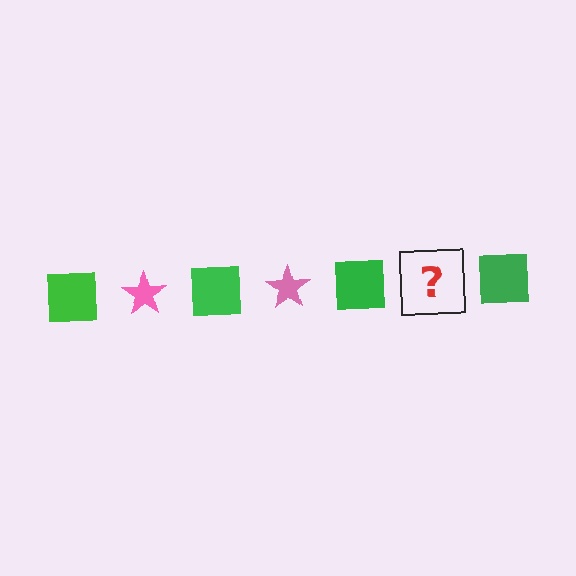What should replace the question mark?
The question mark should be replaced with a pink star.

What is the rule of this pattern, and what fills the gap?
The rule is that the pattern alternates between green square and pink star. The gap should be filled with a pink star.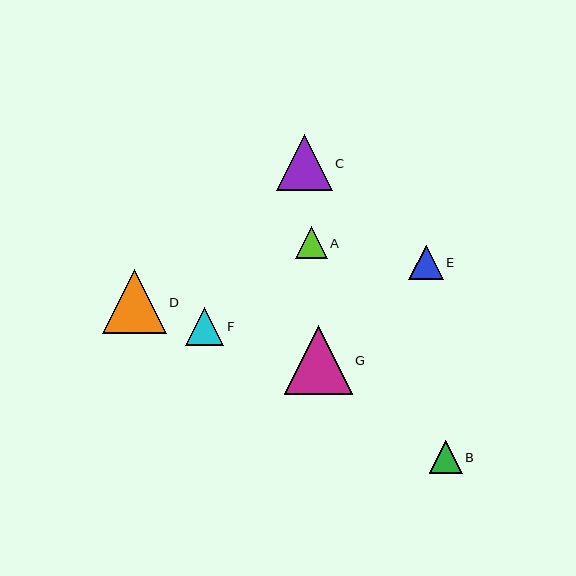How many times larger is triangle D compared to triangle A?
Triangle D is approximately 2.0 times the size of triangle A.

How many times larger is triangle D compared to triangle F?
Triangle D is approximately 1.7 times the size of triangle F.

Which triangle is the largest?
Triangle G is the largest with a size of approximately 68 pixels.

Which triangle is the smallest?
Triangle A is the smallest with a size of approximately 32 pixels.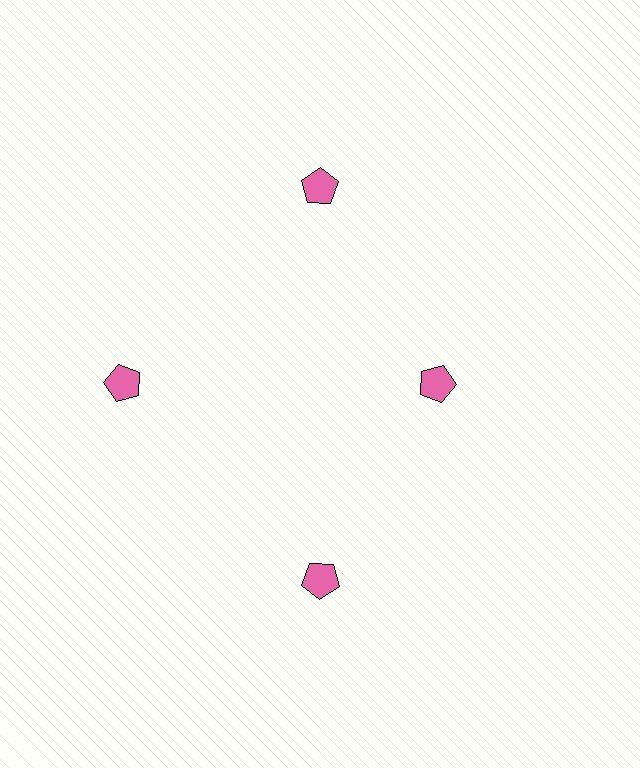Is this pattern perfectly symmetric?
No. The 4 pink pentagons are arranged in a ring, but one element near the 3 o'clock position is pulled inward toward the center, breaking the 4-fold rotational symmetry.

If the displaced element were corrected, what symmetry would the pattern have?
It would have 4-fold rotational symmetry — the pattern would map onto itself every 90 degrees.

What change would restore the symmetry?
The symmetry would be restored by moving it outward, back onto the ring so that all 4 pentagons sit at equal angles and equal distance from the center.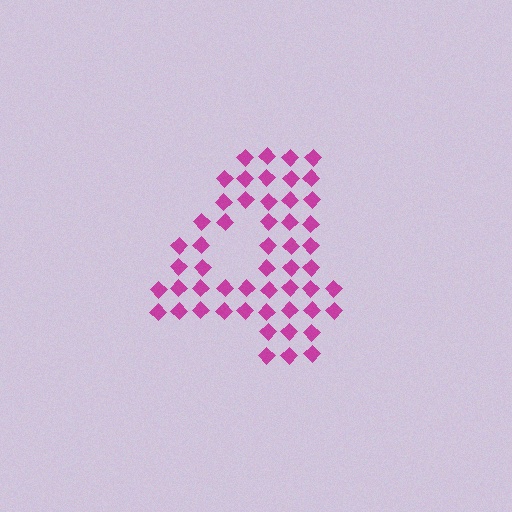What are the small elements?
The small elements are diamonds.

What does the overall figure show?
The overall figure shows the digit 4.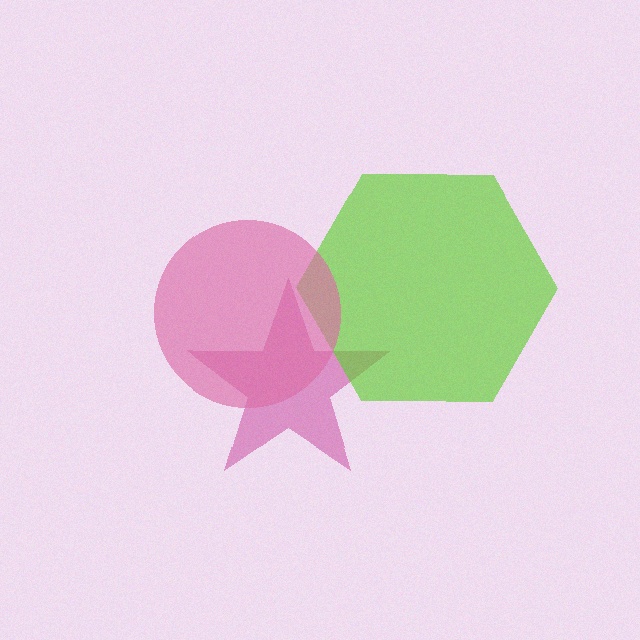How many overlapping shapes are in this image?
There are 3 overlapping shapes in the image.